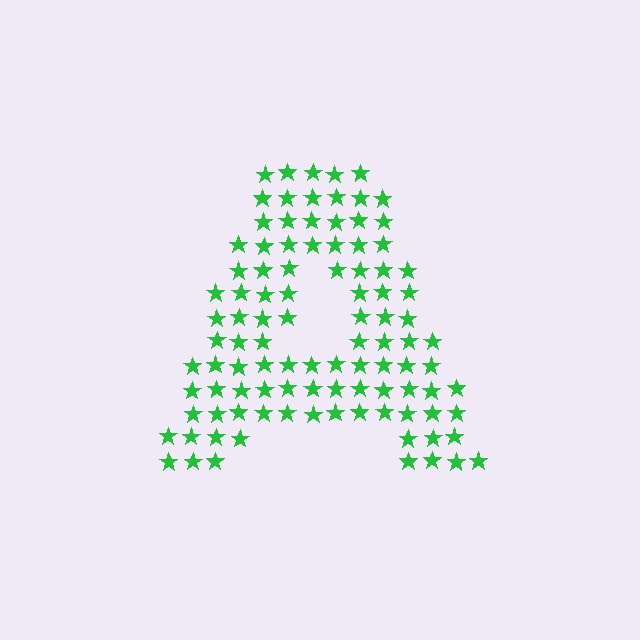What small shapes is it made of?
It is made of small stars.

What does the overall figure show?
The overall figure shows the letter A.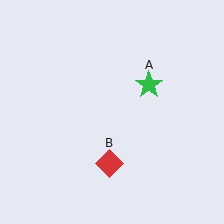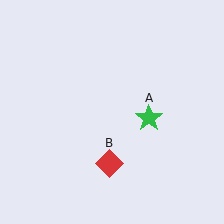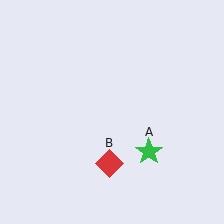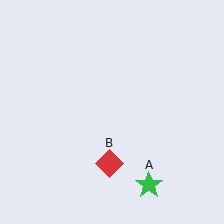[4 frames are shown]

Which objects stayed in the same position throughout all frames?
Red diamond (object B) remained stationary.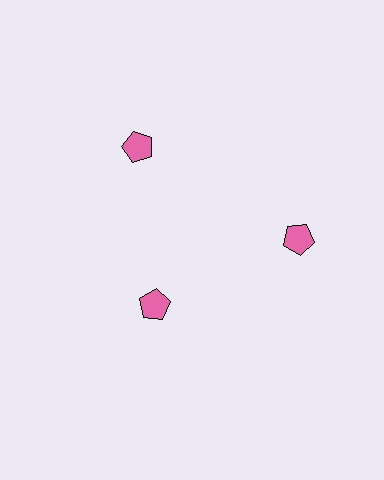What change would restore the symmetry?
The symmetry would be restored by moving it outward, back onto the ring so that all 3 pentagons sit at equal angles and equal distance from the center.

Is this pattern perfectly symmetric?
No. The 3 pink pentagons are arranged in a ring, but one element near the 7 o'clock position is pulled inward toward the center, breaking the 3-fold rotational symmetry.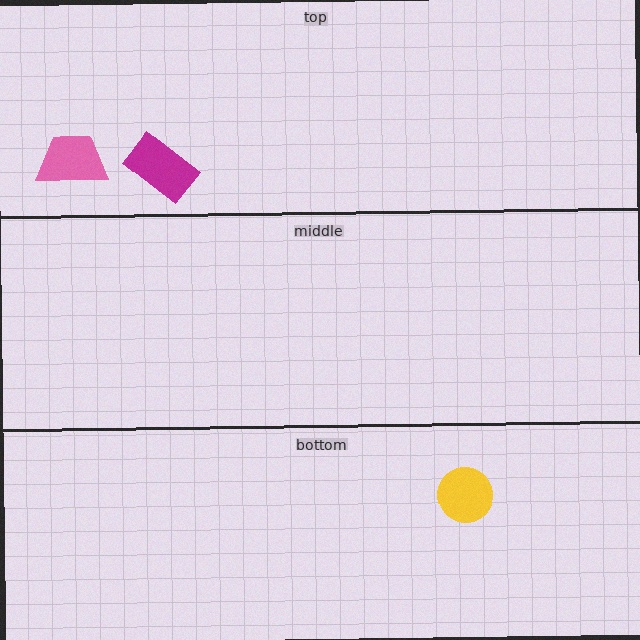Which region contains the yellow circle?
The bottom region.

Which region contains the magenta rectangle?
The top region.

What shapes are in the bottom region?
The yellow circle.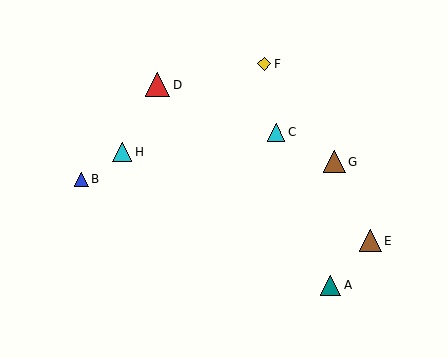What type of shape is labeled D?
Shape D is a red triangle.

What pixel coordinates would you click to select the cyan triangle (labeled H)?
Click at (122, 152) to select the cyan triangle H.